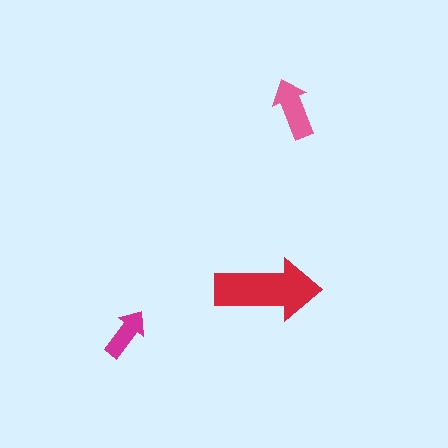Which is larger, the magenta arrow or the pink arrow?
The pink one.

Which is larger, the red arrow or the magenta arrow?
The red one.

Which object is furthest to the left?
The magenta arrow is leftmost.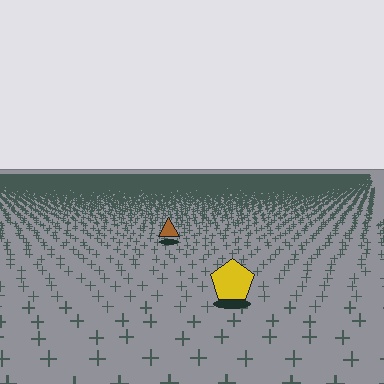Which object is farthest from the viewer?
The brown triangle is farthest from the viewer. It appears smaller and the ground texture around it is denser.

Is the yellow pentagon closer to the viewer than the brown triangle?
Yes. The yellow pentagon is closer — you can tell from the texture gradient: the ground texture is coarser near it.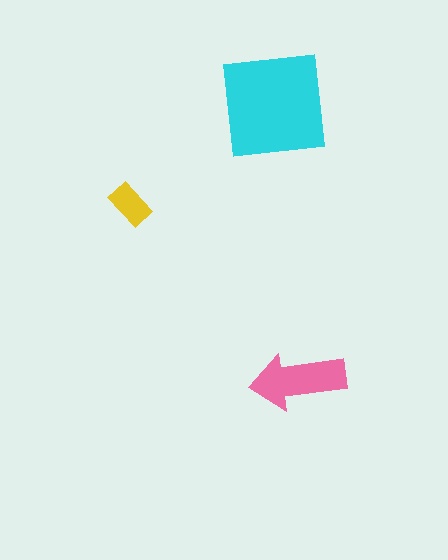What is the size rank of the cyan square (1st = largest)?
1st.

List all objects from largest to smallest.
The cyan square, the pink arrow, the yellow rectangle.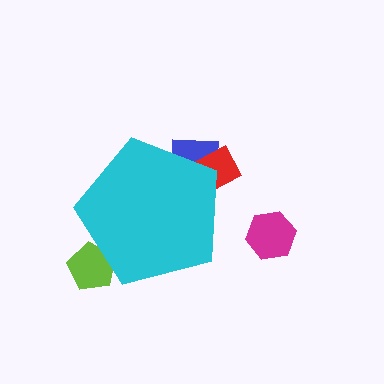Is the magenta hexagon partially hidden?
No, the magenta hexagon is fully visible.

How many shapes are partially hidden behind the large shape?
3 shapes are partially hidden.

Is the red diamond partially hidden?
Yes, the red diamond is partially hidden behind the cyan pentagon.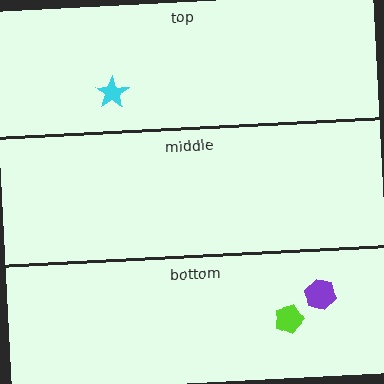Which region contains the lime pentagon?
The bottom region.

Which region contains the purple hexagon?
The bottom region.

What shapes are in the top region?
The cyan star.